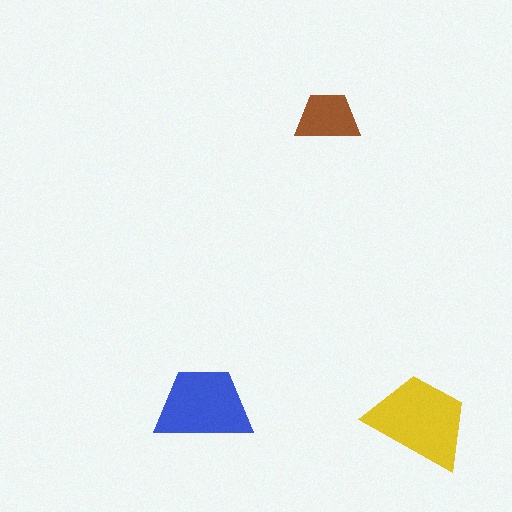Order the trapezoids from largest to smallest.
the yellow one, the blue one, the brown one.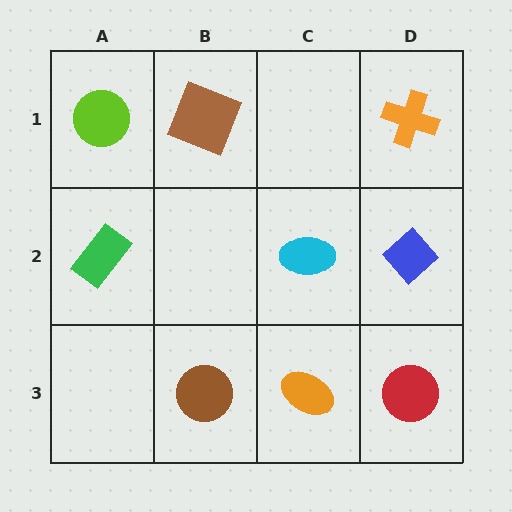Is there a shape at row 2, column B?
No, that cell is empty.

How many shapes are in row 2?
3 shapes.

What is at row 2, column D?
A blue diamond.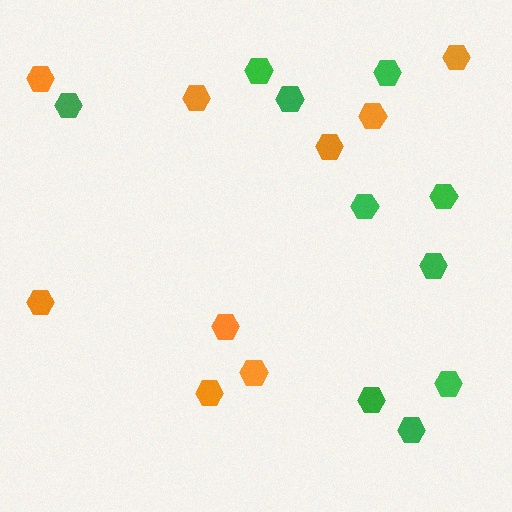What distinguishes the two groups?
There are 2 groups: one group of green hexagons (10) and one group of orange hexagons (9).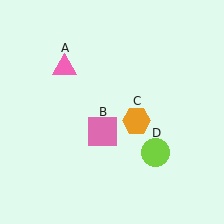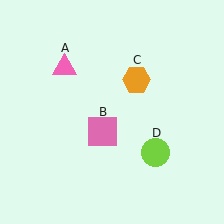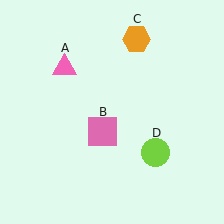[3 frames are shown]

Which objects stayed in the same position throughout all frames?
Pink triangle (object A) and pink square (object B) and lime circle (object D) remained stationary.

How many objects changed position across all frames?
1 object changed position: orange hexagon (object C).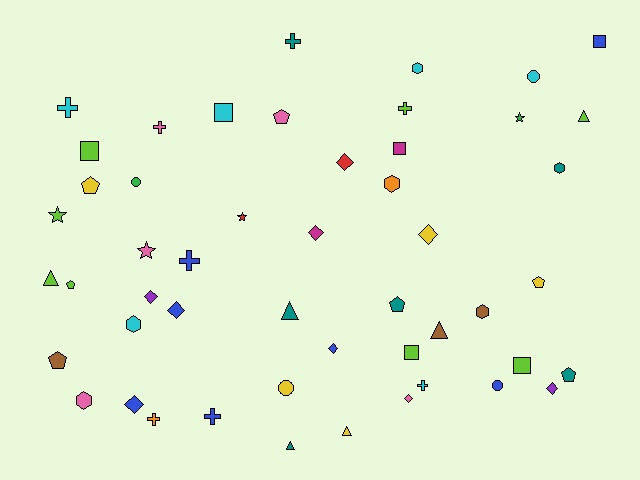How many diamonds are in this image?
There are 9 diamonds.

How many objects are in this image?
There are 50 objects.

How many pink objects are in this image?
There are 5 pink objects.